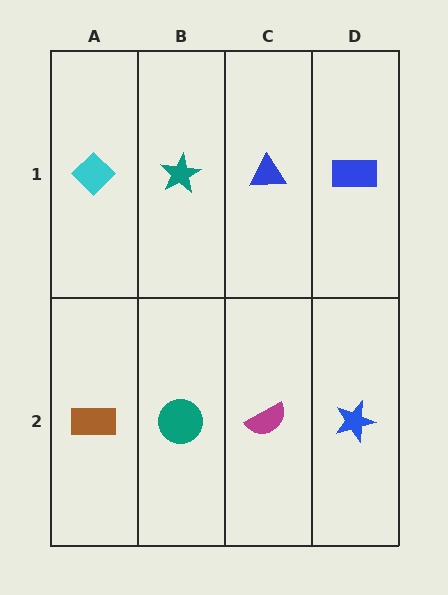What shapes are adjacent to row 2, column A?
A cyan diamond (row 1, column A), a teal circle (row 2, column B).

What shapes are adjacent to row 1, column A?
A brown rectangle (row 2, column A), a teal star (row 1, column B).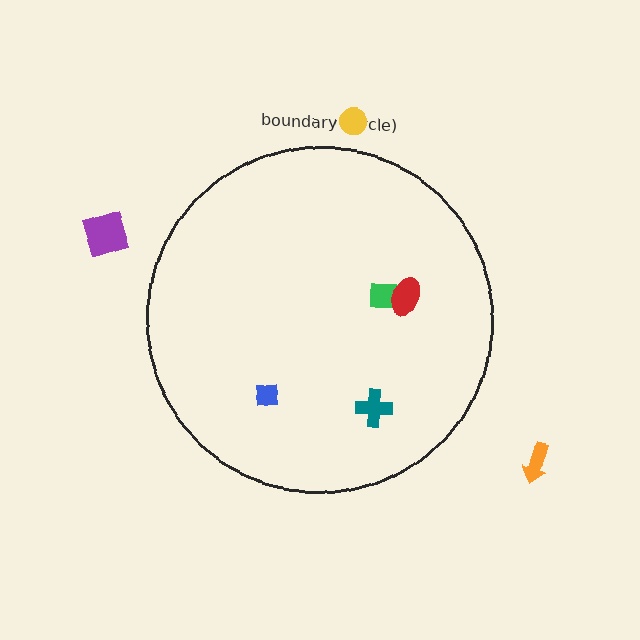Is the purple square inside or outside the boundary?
Outside.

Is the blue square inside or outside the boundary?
Inside.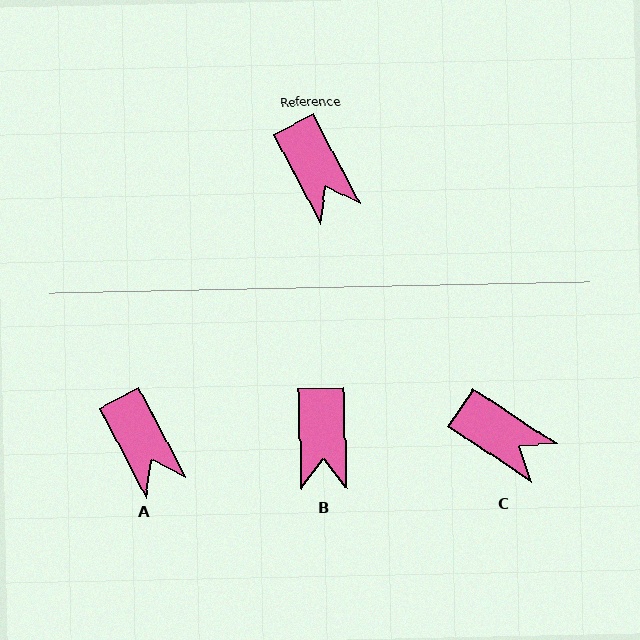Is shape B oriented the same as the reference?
No, it is off by about 26 degrees.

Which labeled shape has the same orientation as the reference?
A.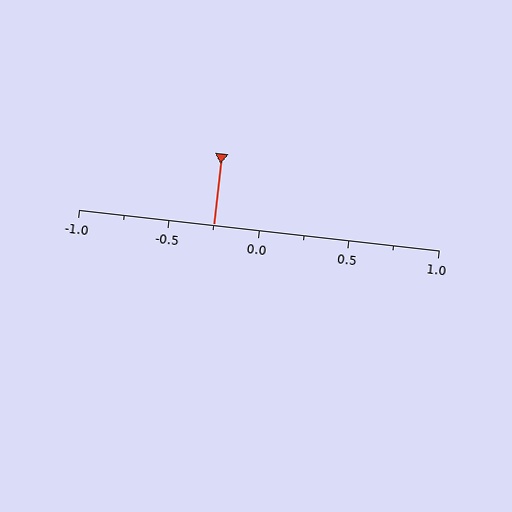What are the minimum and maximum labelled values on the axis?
The axis runs from -1.0 to 1.0.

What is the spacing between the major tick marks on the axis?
The major ticks are spaced 0.5 apart.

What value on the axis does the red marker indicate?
The marker indicates approximately -0.25.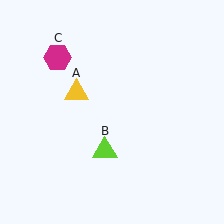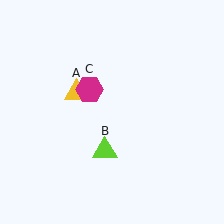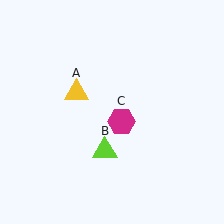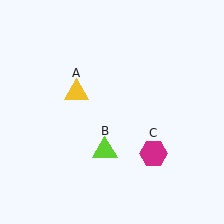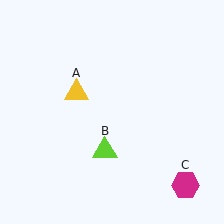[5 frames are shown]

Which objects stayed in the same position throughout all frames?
Yellow triangle (object A) and lime triangle (object B) remained stationary.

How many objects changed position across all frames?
1 object changed position: magenta hexagon (object C).